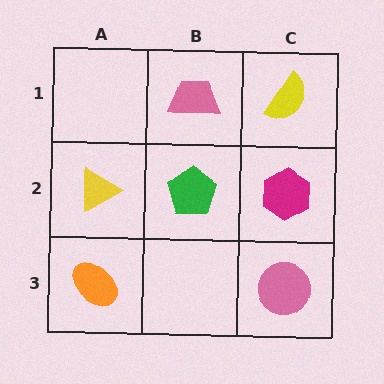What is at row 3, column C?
A pink circle.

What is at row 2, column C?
A magenta hexagon.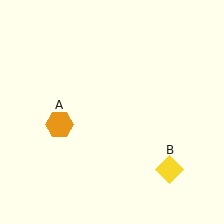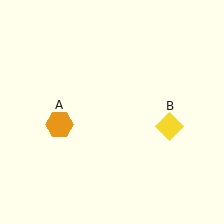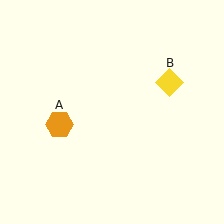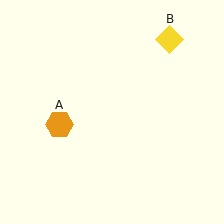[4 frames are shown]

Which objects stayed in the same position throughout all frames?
Orange hexagon (object A) remained stationary.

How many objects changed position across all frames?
1 object changed position: yellow diamond (object B).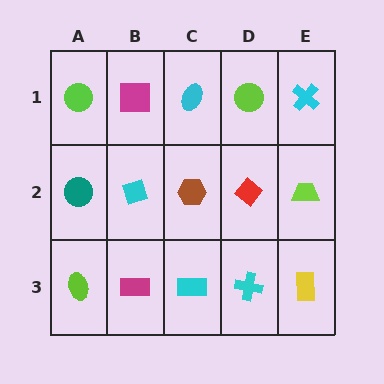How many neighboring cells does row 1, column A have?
2.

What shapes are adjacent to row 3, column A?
A teal circle (row 2, column A), a magenta rectangle (row 3, column B).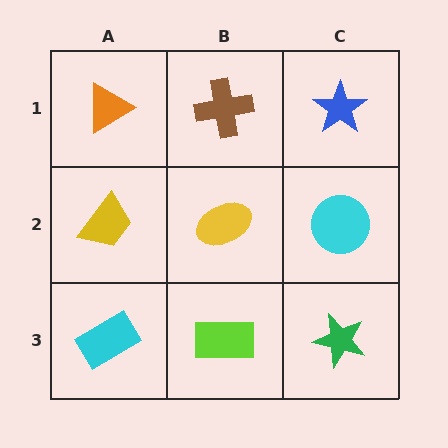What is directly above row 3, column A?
A yellow trapezoid.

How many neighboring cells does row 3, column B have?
3.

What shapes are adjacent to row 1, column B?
A yellow ellipse (row 2, column B), an orange triangle (row 1, column A), a blue star (row 1, column C).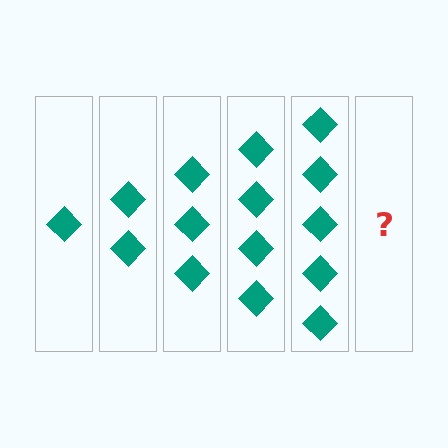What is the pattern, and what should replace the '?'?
The pattern is that each step adds one more diamond. The '?' should be 6 diamonds.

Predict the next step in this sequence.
The next step is 6 diamonds.